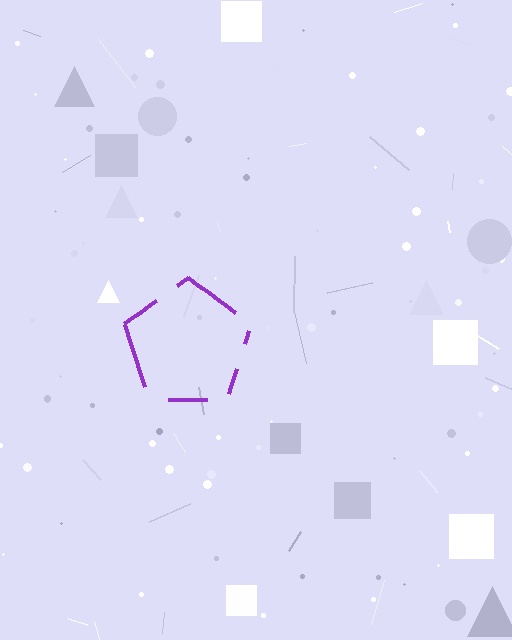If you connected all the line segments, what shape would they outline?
They would outline a pentagon.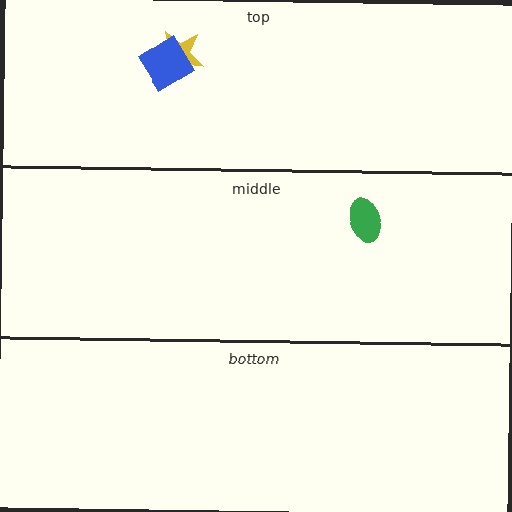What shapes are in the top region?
The yellow star, the blue diamond.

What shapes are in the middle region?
The green ellipse.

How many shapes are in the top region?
2.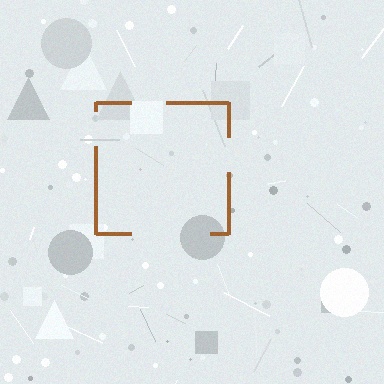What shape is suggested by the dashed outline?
The dashed outline suggests a square.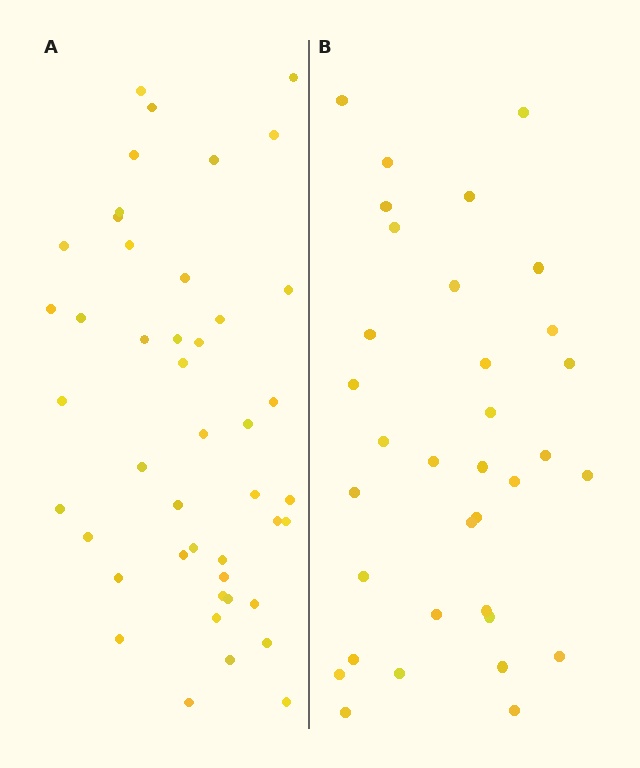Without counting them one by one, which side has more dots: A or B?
Region A (the left region) has more dots.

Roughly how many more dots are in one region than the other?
Region A has roughly 12 or so more dots than region B.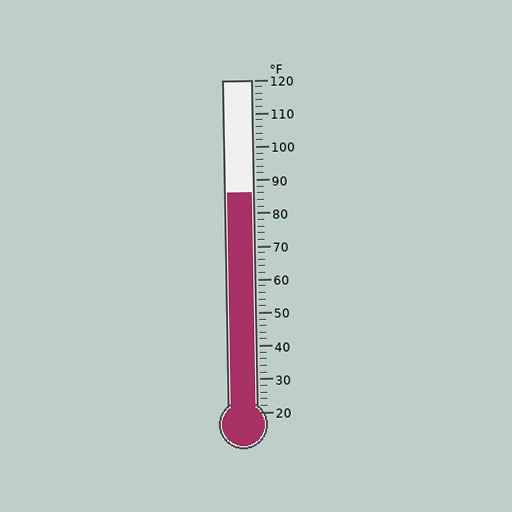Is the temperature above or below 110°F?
The temperature is below 110°F.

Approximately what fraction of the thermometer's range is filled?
The thermometer is filled to approximately 65% of its range.